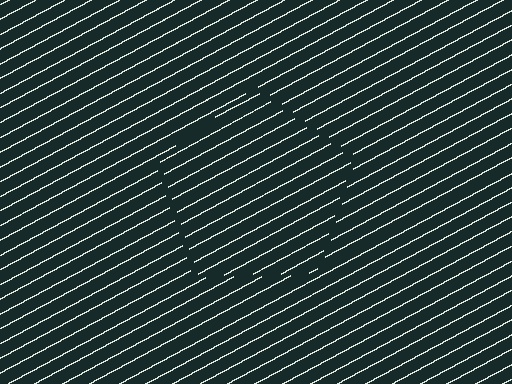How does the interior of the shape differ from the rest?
The interior of the shape contains the same grating, shifted by half a period — the contour is defined by the phase discontinuity where line-ends from the inner and outer gratings abut.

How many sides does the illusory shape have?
5 sides — the line-ends trace a pentagon.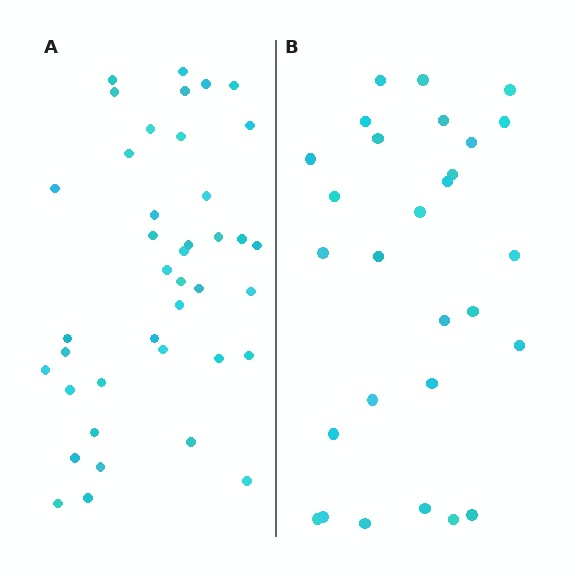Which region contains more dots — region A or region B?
Region A (the left region) has more dots.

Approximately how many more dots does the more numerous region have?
Region A has roughly 12 or so more dots than region B.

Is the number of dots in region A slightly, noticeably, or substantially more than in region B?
Region A has noticeably more, but not dramatically so. The ratio is roughly 1.4 to 1.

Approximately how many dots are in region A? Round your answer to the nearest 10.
About 40 dots.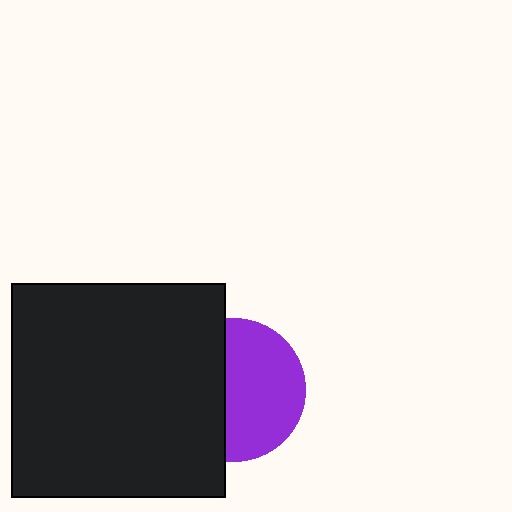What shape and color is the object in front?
The object in front is a black square.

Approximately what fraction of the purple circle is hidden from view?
Roughly 43% of the purple circle is hidden behind the black square.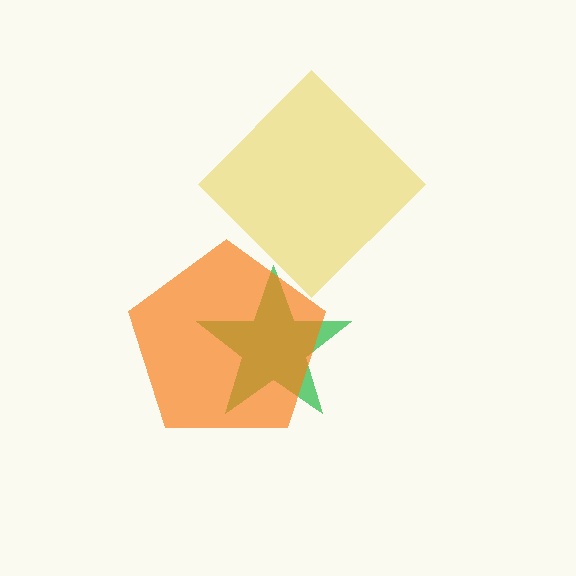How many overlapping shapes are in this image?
There are 3 overlapping shapes in the image.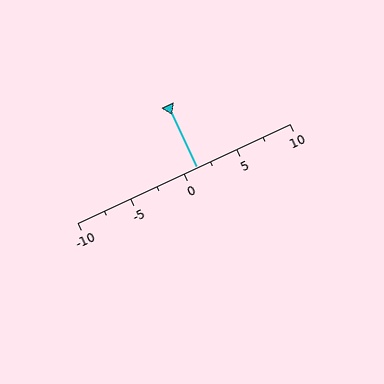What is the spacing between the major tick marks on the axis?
The major ticks are spaced 5 apart.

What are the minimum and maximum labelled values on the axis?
The axis runs from -10 to 10.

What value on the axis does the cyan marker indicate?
The marker indicates approximately 1.2.